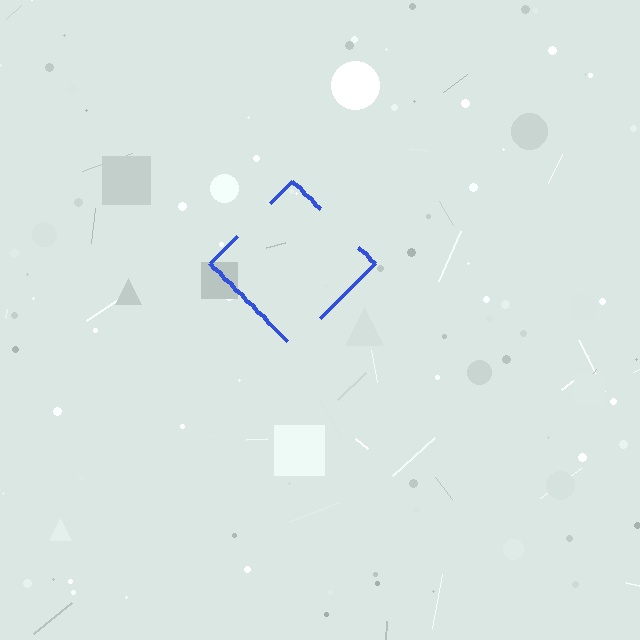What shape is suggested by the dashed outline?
The dashed outline suggests a diamond.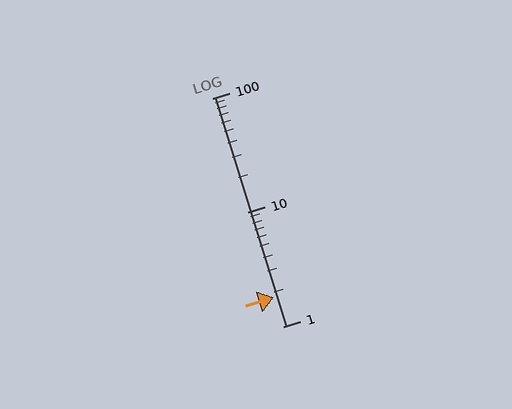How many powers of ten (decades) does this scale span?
The scale spans 2 decades, from 1 to 100.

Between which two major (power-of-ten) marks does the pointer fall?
The pointer is between 1 and 10.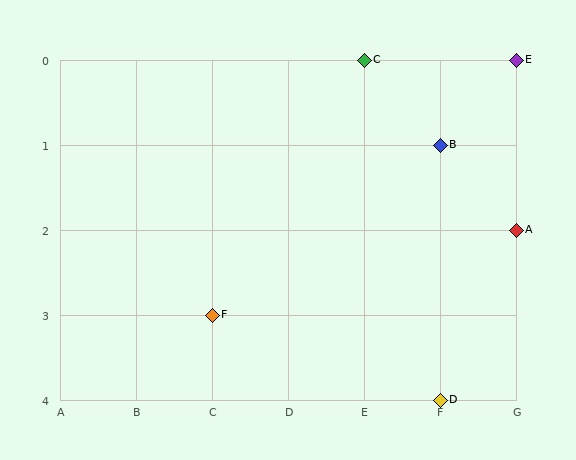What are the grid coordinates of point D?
Point D is at grid coordinates (F, 4).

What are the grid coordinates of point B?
Point B is at grid coordinates (F, 1).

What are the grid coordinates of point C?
Point C is at grid coordinates (E, 0).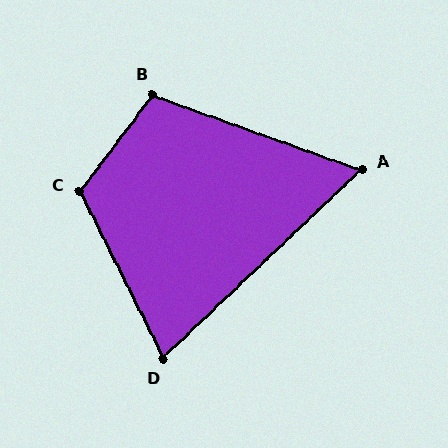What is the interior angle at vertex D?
Approximately 73 degrees (acute).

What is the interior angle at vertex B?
Approximately 107 degrees (obtuse).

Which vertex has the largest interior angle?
C, at approximately 117 degrees.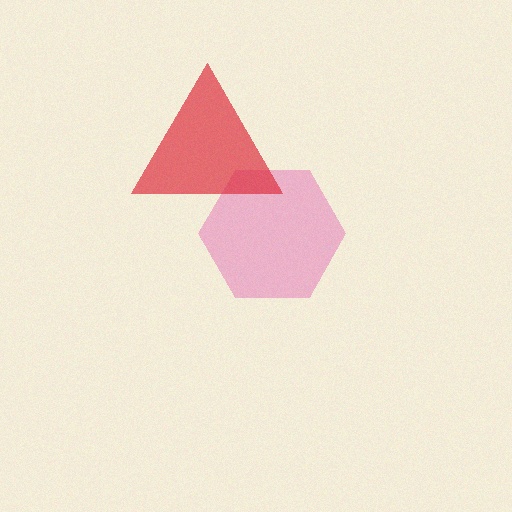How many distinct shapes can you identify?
There are 2 distinct shapes: a pink hexagon, a red triangle.